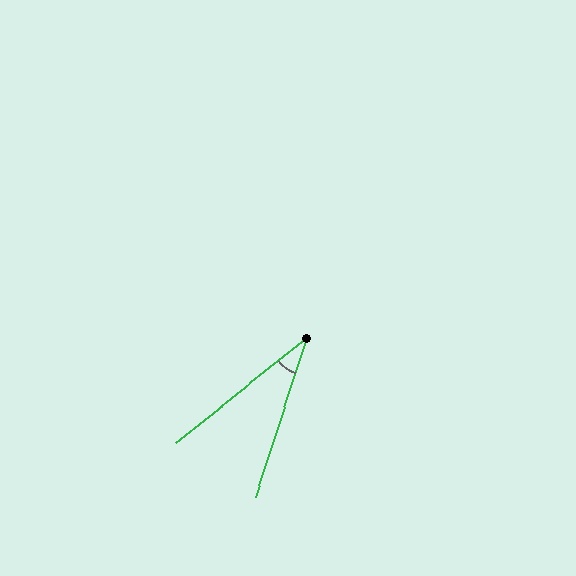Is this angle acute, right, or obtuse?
It is acute.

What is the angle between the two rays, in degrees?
Approximately 33 degrees.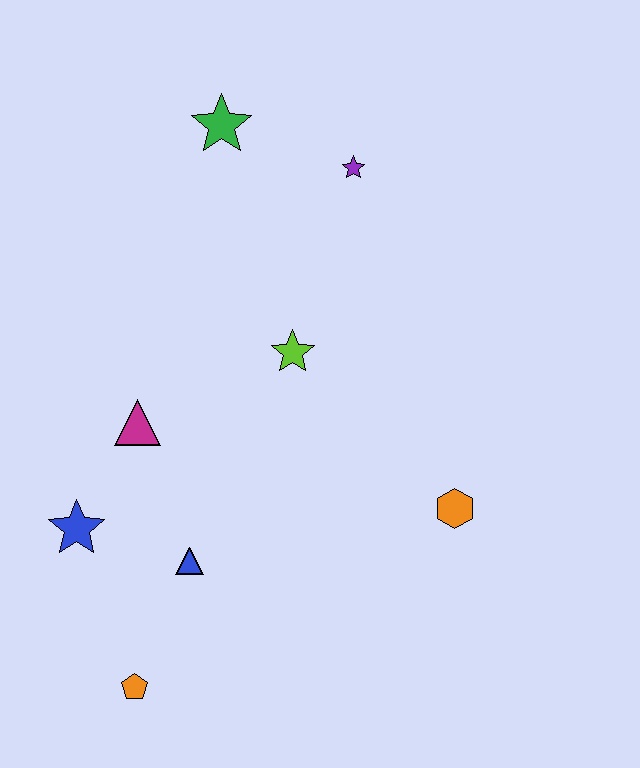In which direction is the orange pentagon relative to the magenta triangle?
The orange pentagon is below the magenta triangle.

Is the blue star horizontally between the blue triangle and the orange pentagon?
No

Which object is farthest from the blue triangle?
The green star is farthest from the blue triangle.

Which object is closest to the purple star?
The green star is closest to the purple star.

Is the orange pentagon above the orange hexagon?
No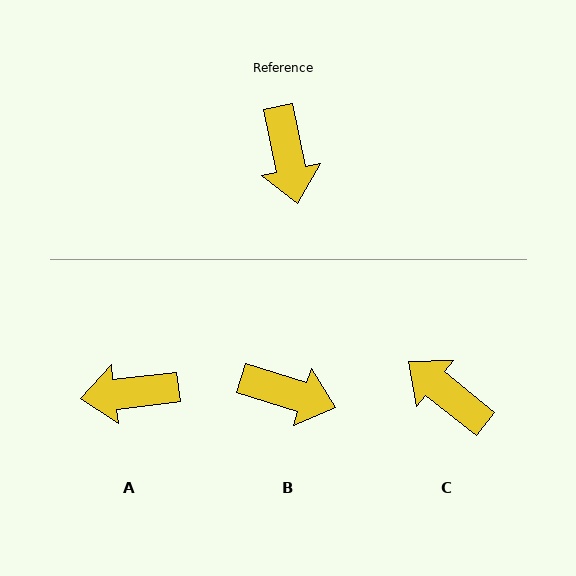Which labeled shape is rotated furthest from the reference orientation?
C, about 140 degrees away.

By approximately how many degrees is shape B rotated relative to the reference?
Approximately 61 degrees counter-clockwise.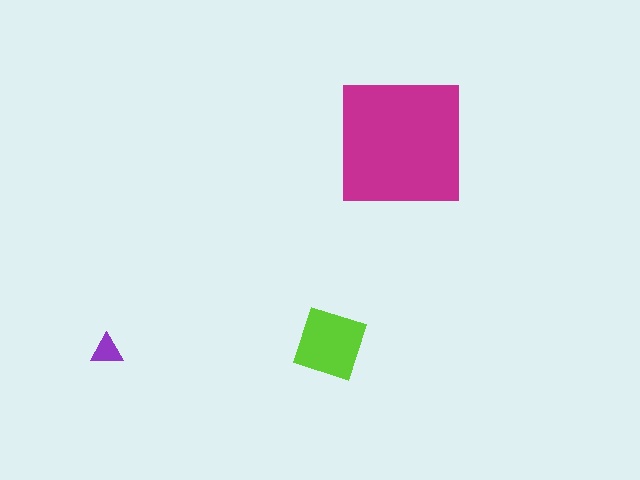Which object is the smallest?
The purple triangle.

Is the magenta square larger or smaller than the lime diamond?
Larger.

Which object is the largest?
The magenta square.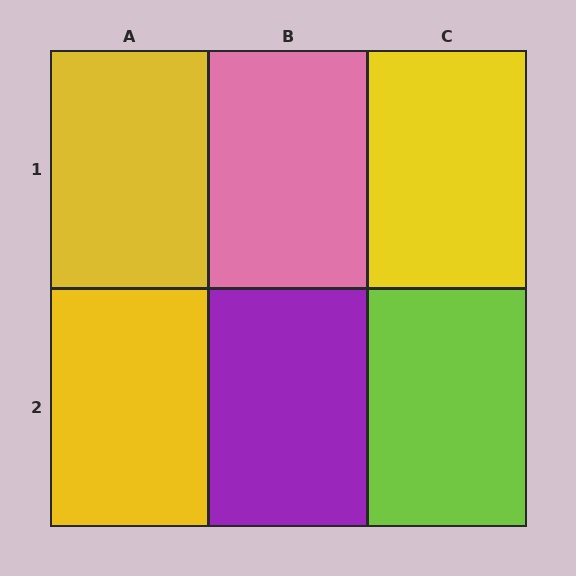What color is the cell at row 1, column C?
Yellow.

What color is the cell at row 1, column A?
Yellow.